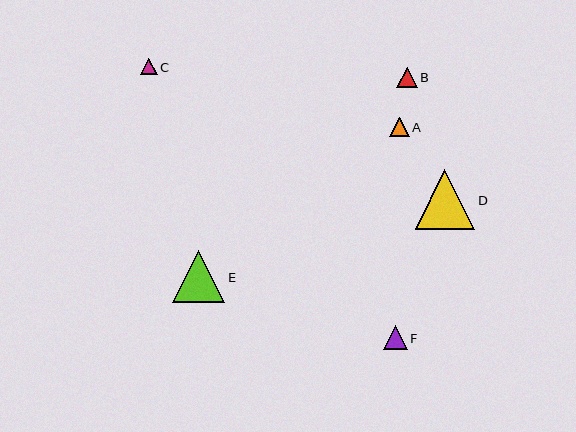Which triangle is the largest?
Triangle D is the largest with a size of approximately 60 pixels.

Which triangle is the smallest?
Triangle C is the smallest with a size of approximately 16 pixels.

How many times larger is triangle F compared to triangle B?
Triangle F is approximately 1.2 times the size of triangle B.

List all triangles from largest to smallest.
From largest to smallest: D, E, F, B, A, C.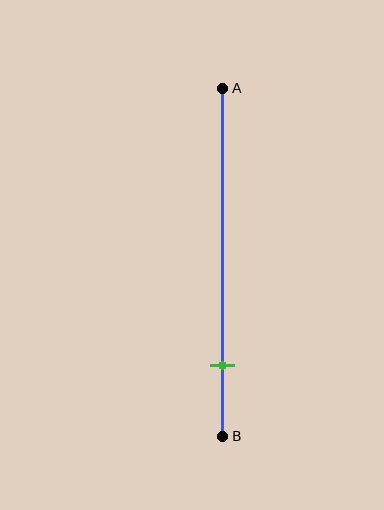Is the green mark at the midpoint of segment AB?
No, the mark is at about 80% from A, not at the 50% midpoint.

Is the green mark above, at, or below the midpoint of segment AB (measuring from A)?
The green mark is below the midpoint of segment AB.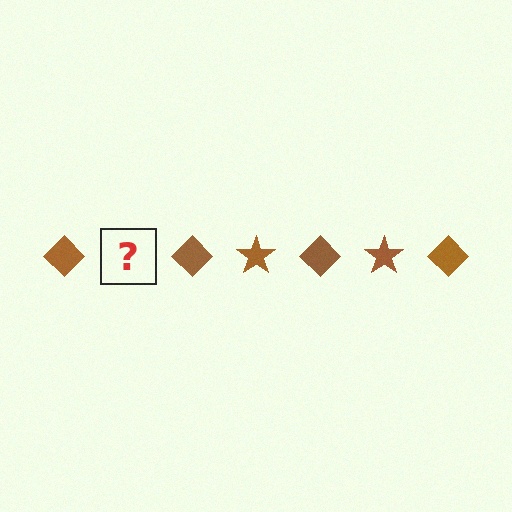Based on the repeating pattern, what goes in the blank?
The blank should be a brown star.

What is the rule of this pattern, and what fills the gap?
The rule is that the pattern cycles through diamond, star shapes in brown. The gap should be filled with a brown star.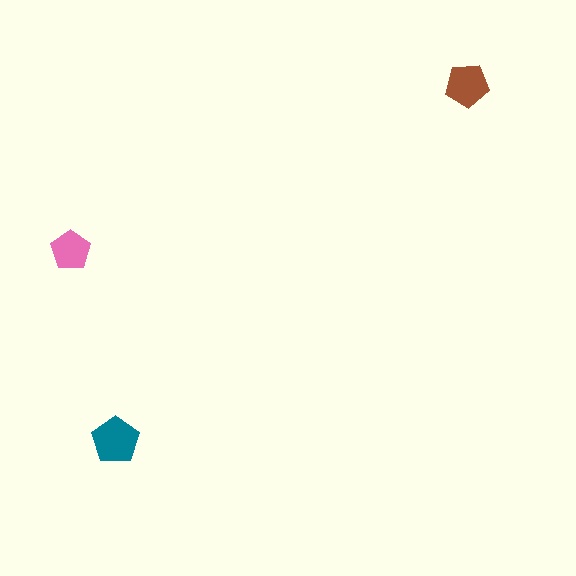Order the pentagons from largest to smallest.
the teal one, the brown one, the pink one.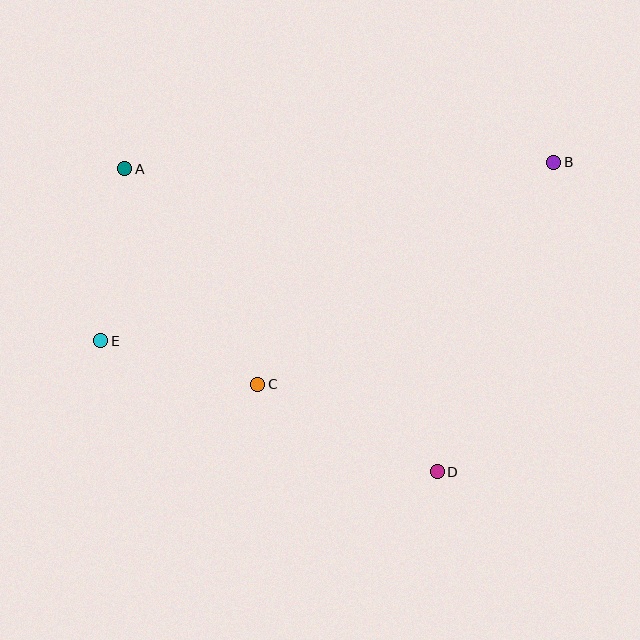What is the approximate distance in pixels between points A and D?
The distance between A and D is approximately 435 pixels.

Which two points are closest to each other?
Points C and E are closest to each other.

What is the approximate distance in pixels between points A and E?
The distance between A and E is approximately 174 pixels.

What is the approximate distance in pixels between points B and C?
The distance between B and C is approximately 370 pixels.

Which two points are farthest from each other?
Points B and E are farthest from each other.